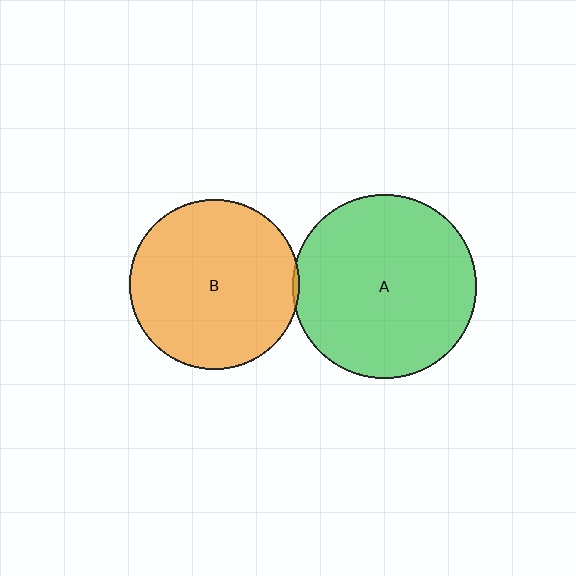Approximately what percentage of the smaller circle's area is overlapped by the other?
Approximately 5%.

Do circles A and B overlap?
Yes.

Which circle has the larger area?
Circle A (green).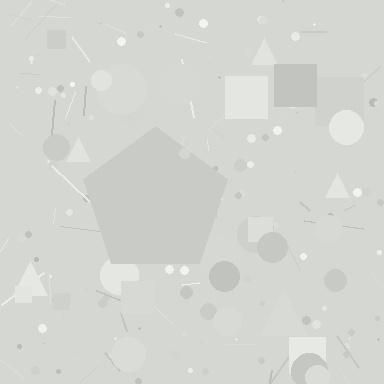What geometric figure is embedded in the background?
A pentagon is embedded in the background.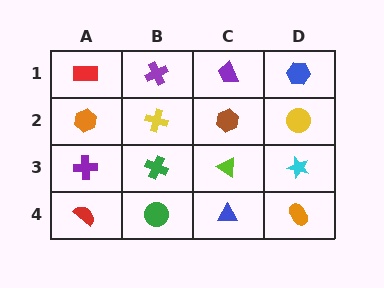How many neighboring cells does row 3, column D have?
3.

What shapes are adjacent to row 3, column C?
A brown hexagon (row 2, column C), a blue triangle (row 4, column C), a green cross (row 3, column B), a cyan star (row 3, column D).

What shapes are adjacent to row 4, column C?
A lime triangle (row 3, column C), a green circle (row 4, column B), an orange ellipse (row 4, column D).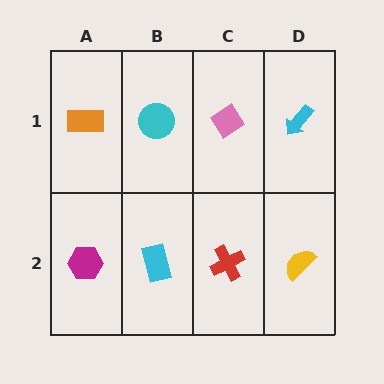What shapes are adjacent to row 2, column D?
A cyan arrow (row 1, column D), a red cross (row 2, column C).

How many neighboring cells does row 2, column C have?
3.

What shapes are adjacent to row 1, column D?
A yellow semicircle (row 2, column D), a pink diamond (row 1, column C).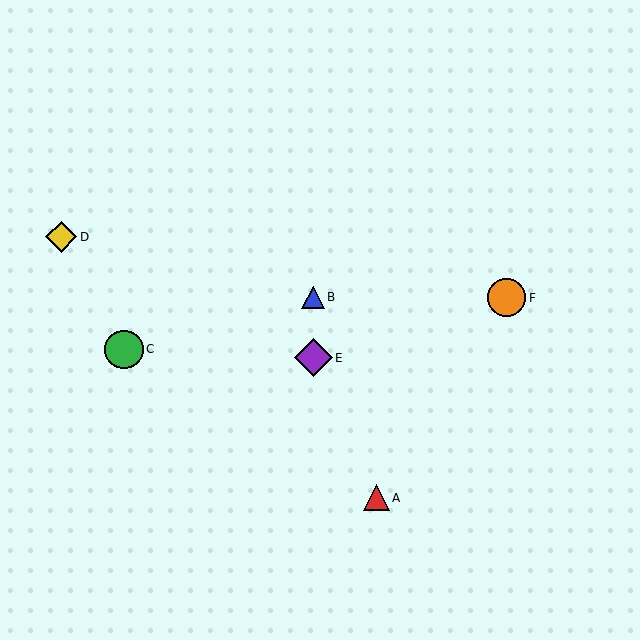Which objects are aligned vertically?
Objects B, E are aligned vertically.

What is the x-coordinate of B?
Object B is at x≈313.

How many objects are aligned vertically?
2 objects (B, E) are aligned vertically.